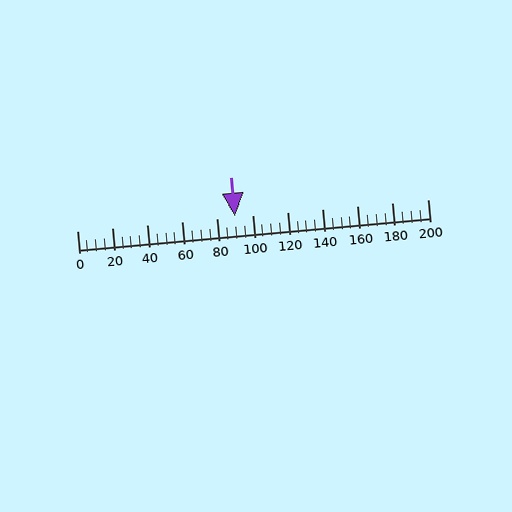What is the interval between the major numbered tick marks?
The major tick marks are spaced 20 units apart.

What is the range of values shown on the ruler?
The ruler shows values from 0 to 200.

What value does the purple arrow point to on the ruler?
The purple arrow points to approximately 90.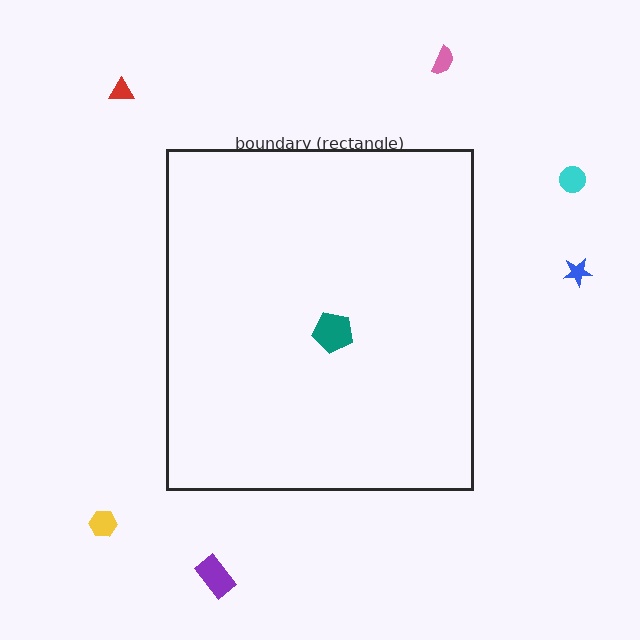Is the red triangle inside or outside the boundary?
Outside.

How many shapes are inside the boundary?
1 inside, 6 outside.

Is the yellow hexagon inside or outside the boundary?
Outside.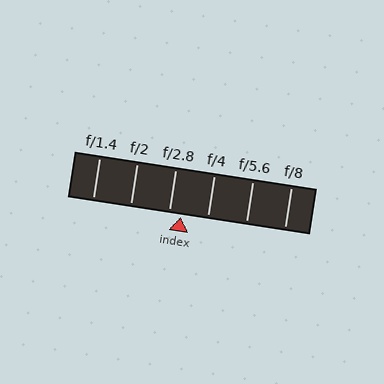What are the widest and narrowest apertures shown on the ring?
The widest aperture shown is f/1.4 and the narrowest is f/8.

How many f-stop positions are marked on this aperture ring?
There are 6 f-stop positions marked.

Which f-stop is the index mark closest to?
The index mark is closest to f/2.8.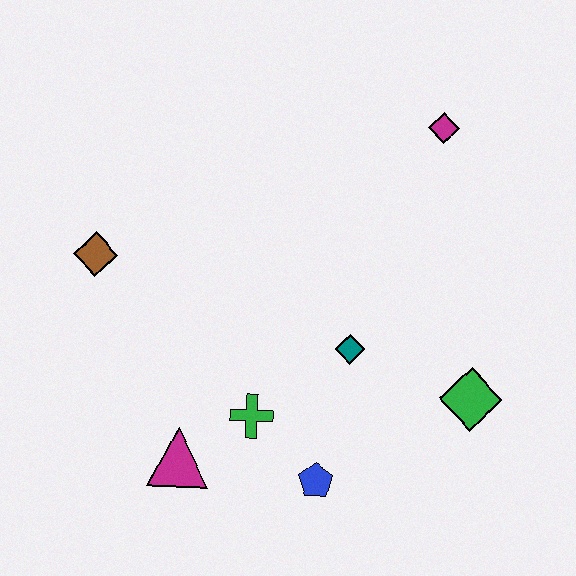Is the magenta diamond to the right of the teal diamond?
Yes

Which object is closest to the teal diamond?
The green cross is closest to the teal diamond.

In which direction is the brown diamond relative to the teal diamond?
The brown diamond is to the left of the teal diamond.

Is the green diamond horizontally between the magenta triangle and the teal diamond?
No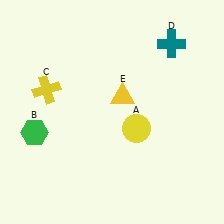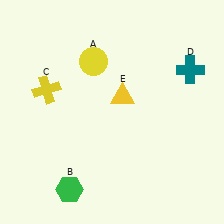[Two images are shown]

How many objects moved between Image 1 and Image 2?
3 objects moved between the two images.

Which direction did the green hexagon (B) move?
The green hexagon (B) moved down.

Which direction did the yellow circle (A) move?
The yellow circle (A) moved up.